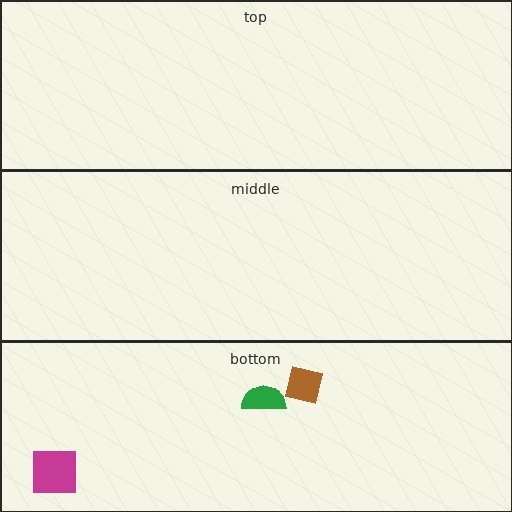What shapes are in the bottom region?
The brown square, the green semicircle, the magenta square.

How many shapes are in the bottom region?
3.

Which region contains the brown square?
The bottom region.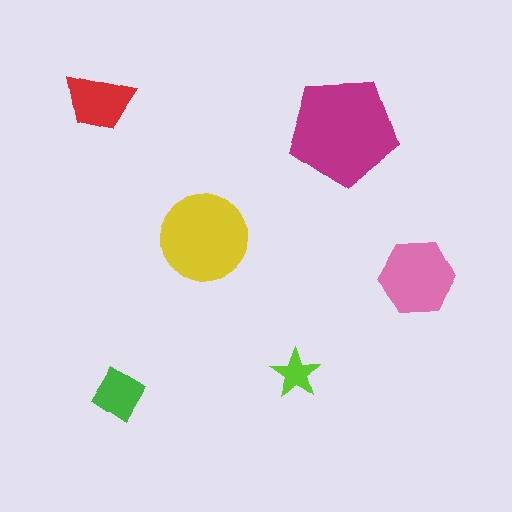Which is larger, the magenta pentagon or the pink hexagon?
The magenta pentagon.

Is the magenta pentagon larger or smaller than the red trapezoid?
Larger.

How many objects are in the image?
There are 6 objects in the image.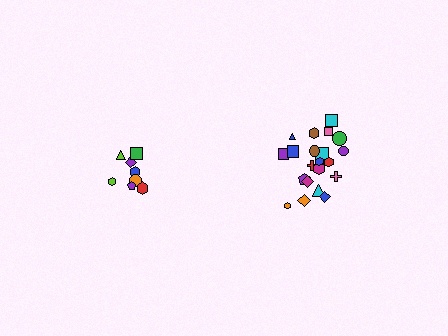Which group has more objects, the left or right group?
The right group.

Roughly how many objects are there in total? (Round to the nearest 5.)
Roughly 30 objects in total.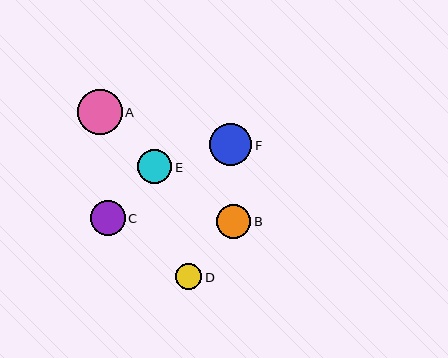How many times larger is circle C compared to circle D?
Circle C is approximately 1.3 times the size of circle D.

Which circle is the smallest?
Circle D is the smallest with a size of approximately 26 pixels.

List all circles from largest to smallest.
From largest to smallest: A, F, C, E, B, D.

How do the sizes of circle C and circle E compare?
Circle C and circle E are approximately the same size.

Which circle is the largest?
Circle A is the largest with a size of approximately 44 pixels.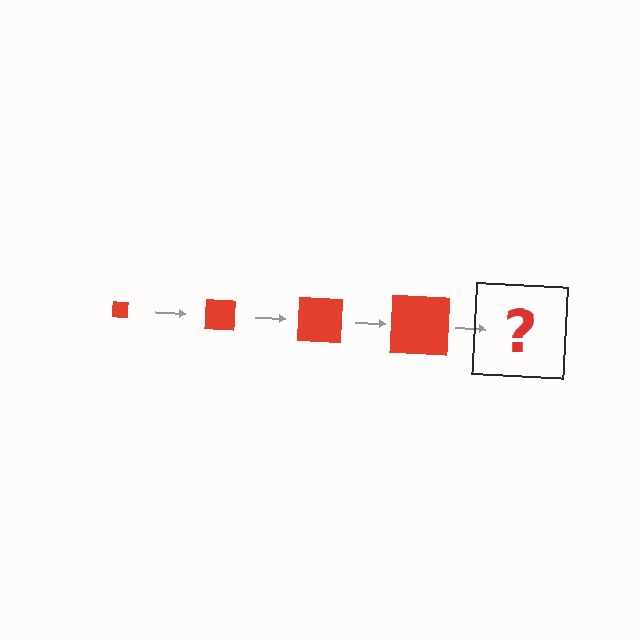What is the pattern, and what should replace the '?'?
The pattern is that the square gets progressively larger each step. The '?' should be a red square, larger than the previous one.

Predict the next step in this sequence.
The next step is a red square, larger than the previous one.